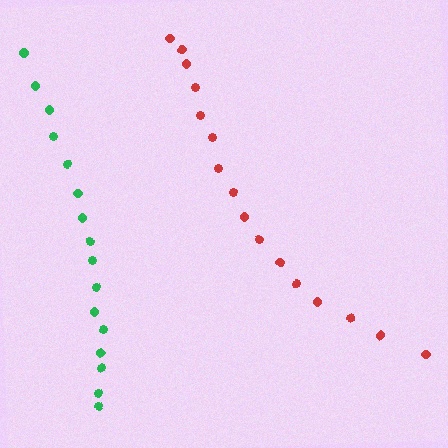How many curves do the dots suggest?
There are 2 distinct paths.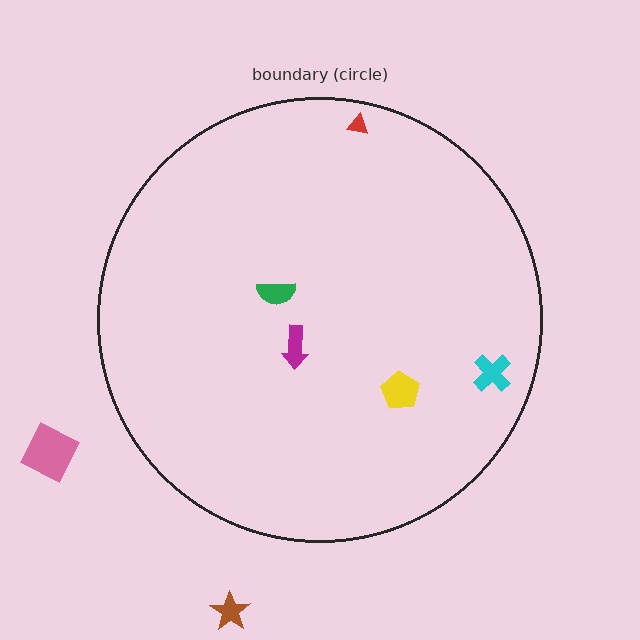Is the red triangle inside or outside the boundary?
Inside.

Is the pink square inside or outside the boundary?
Outside.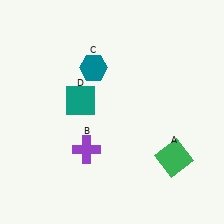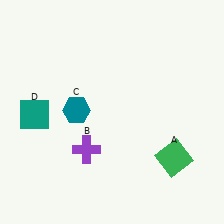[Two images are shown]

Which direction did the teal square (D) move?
The teal square (D) moved left.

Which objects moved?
The objects that moved are: the teal hexagon (C), the teal square (D).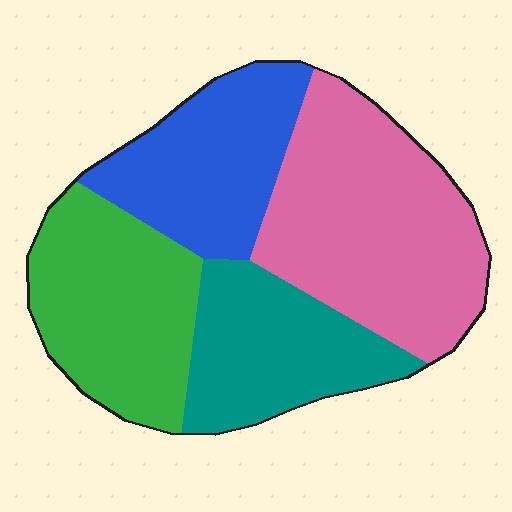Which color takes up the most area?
Pink, at roughly 35%.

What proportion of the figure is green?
Green takes up about one quarter (1/4) of the figure.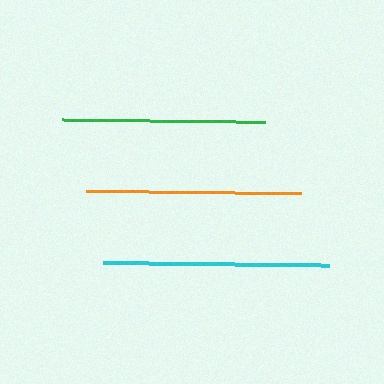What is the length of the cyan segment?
The cyan segment is approximately 226 pixels long.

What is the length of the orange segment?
The orange segment is approximately 214 pixels long.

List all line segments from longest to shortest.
From longest to shortest: cyan, orange, green.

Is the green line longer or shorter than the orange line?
The orange line is longer than the green line.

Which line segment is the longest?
The cyan line is the longest at approximately 226 pixels.